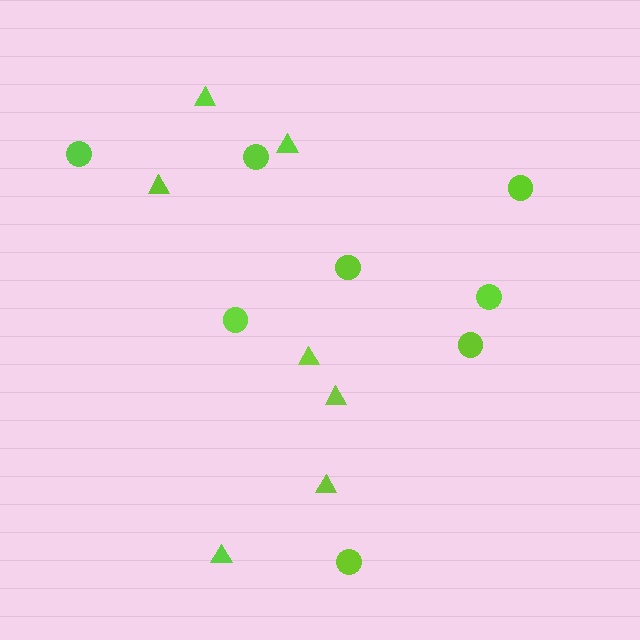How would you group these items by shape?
There are 2 groups: one group of circles (8) and one group of triangles (7).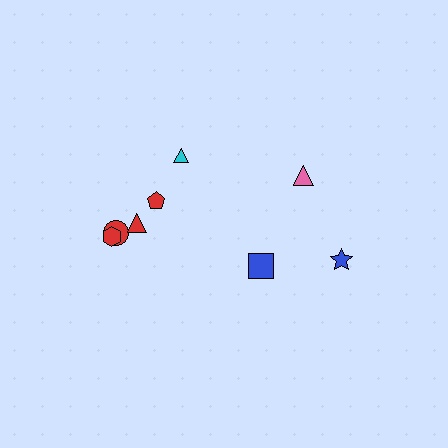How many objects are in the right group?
There are 3 objects.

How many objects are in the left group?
There are 5 objects.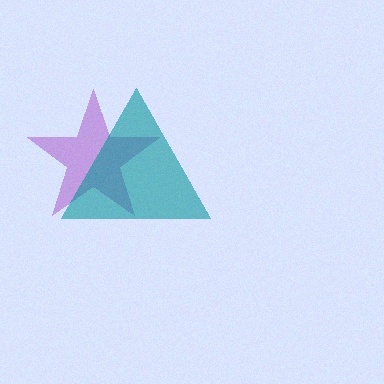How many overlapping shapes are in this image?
There are 2 overlapping shapes in the image.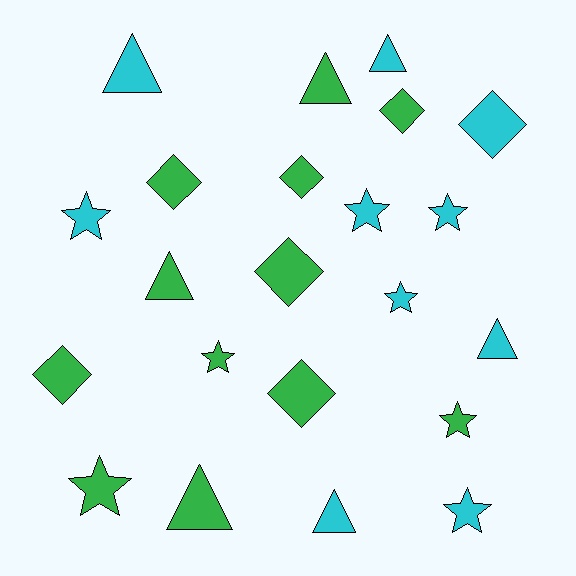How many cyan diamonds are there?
There is 1 cyan diamond.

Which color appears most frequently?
Green, with 12 objects.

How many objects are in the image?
There are 22 objects.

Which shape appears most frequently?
Star, with 8 objects.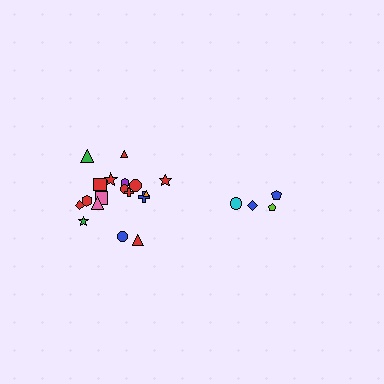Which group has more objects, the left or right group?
The left group.